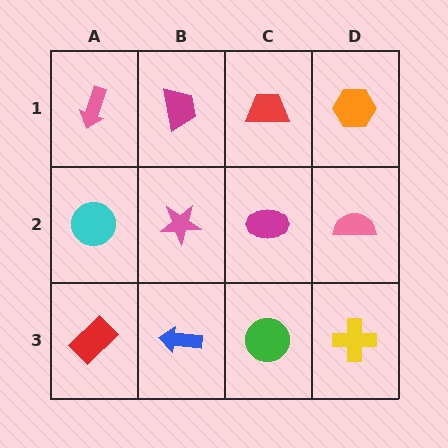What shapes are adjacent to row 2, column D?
An orange hexagon (row 1, column D), a yellow cross (row 3, column D), a magenta ellipse (row 2, column C).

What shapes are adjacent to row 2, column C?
A red trapezoid (row 1, column C), a green circle (row 3, column C), a pink star (row 2, column B), a pink semicircle (row 2, column D).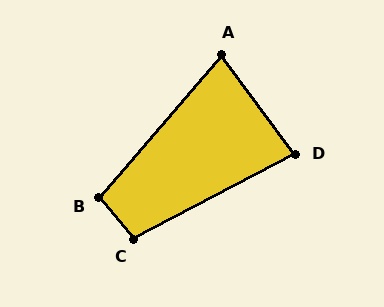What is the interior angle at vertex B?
Approximately 99 degrees (obtuse).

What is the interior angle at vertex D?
Approximately 81 degrees (acute).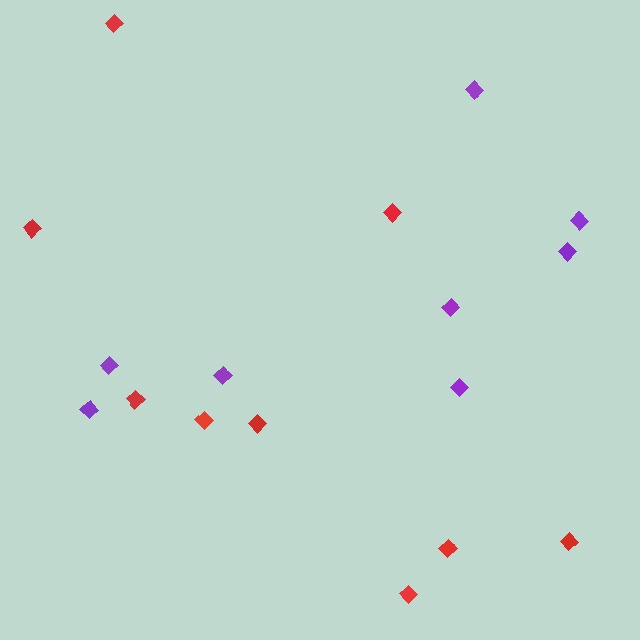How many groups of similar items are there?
There are 2 groups: one group of red diamonds (9) and one group of purple diamonds (8).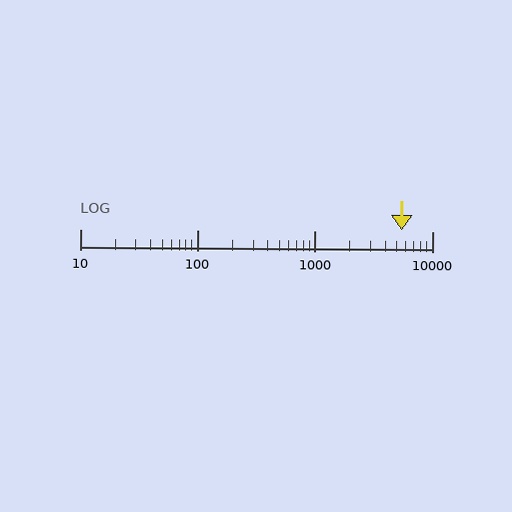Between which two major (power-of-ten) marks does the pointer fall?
The pointer is between 1000 and 10000.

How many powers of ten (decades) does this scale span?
The scale spans 3 decades, from 10 to 10000.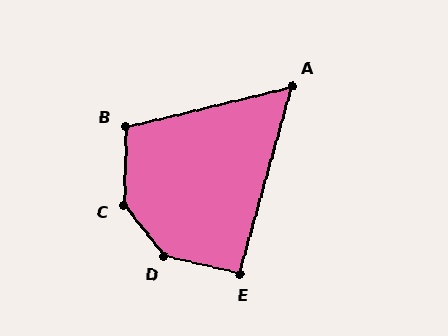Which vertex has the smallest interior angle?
A, at approximately 61 degrees.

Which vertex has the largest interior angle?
D, at approximately 141 degrees.